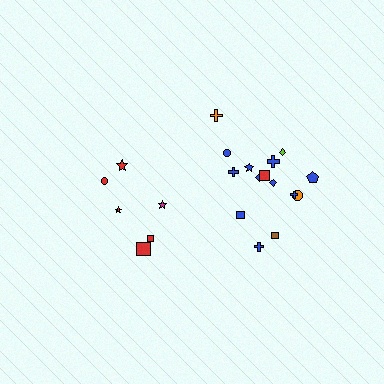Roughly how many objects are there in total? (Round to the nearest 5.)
Roughly 20 objects in total.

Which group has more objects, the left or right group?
The right group.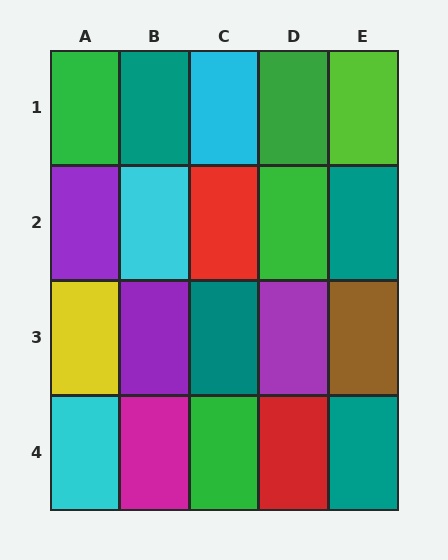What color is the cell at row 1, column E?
Lime.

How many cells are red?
2 cells are red.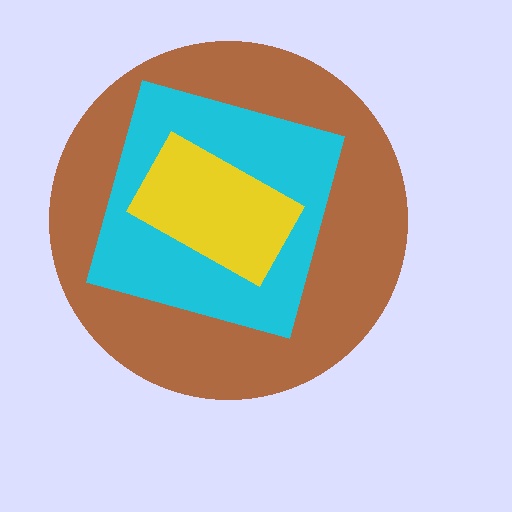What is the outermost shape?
The brown circle.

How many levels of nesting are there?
3.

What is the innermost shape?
The yellow rectangle.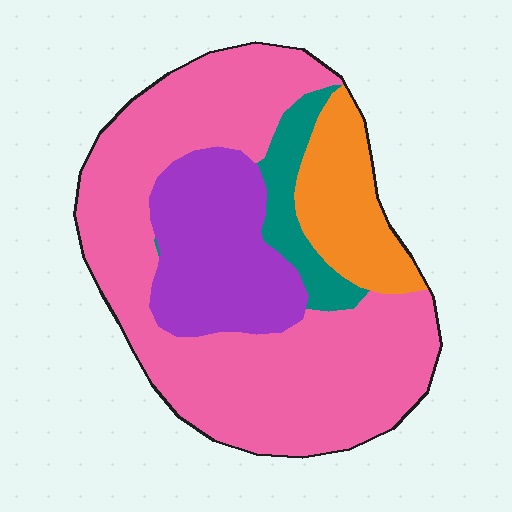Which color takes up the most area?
Pink, at roughly 60%.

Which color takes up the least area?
Teal, at roughly 10%.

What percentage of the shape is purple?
Purple takes up between a sixth and a third of the shape.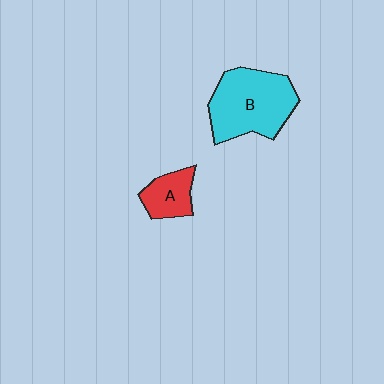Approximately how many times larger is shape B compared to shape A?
Approximately 2.4 times.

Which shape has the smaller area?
Shape A (red).